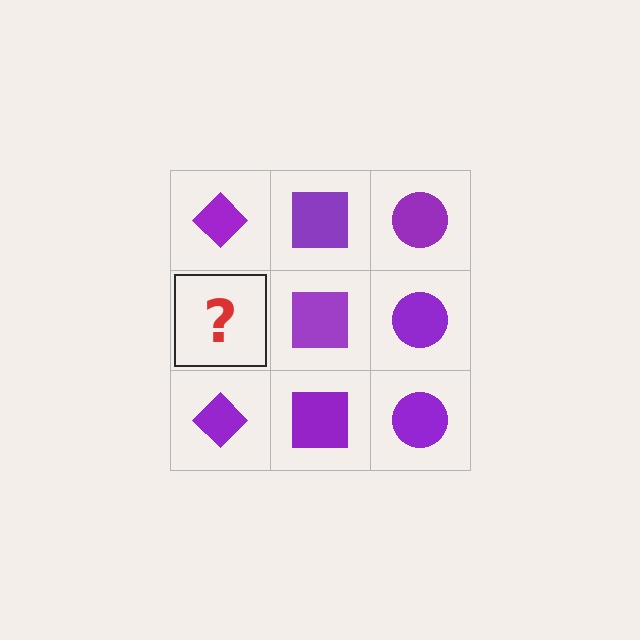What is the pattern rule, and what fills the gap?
The rule is that each column has a consistent shape. The gap should be filled with a purple diamond.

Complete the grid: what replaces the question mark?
The question mark should be replaced with a purple diamond.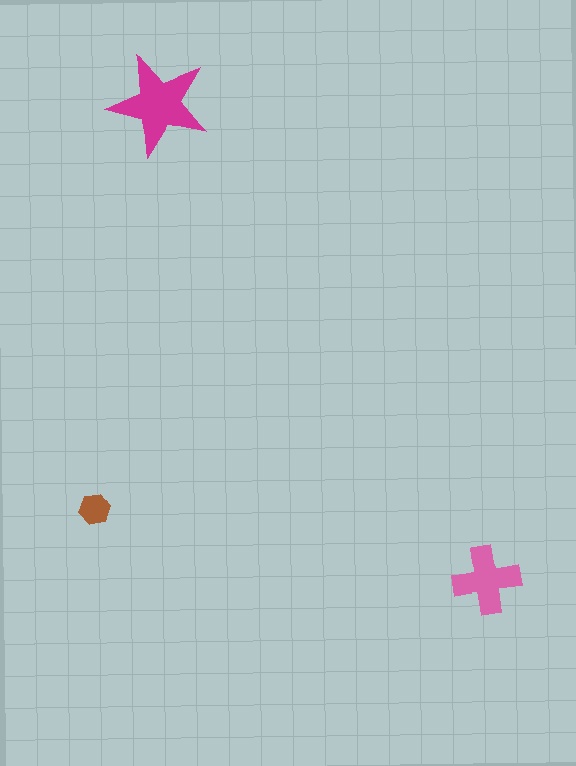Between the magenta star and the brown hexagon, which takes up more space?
The magenta star.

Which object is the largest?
The magenta star.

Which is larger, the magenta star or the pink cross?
The magenta star.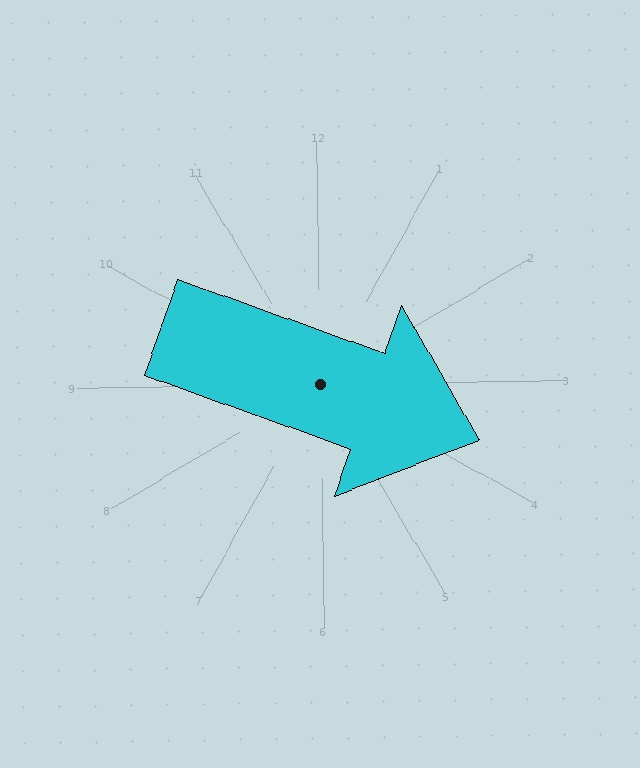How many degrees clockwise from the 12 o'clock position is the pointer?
Approximately 110 degrees.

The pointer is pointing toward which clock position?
Roughly 4 o'clock.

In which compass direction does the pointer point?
East.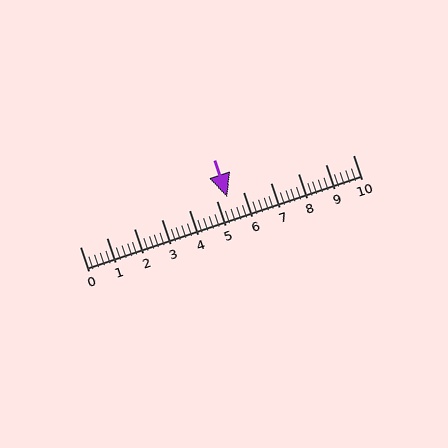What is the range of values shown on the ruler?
The ruler shows values from 0 to 10.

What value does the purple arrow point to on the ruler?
The purple arrow points to approximately 5.4.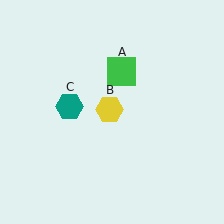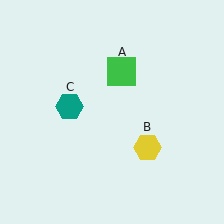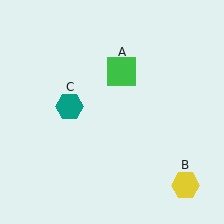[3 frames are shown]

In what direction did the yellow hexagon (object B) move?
The yellow hexagon (object B) moved down and to the right.